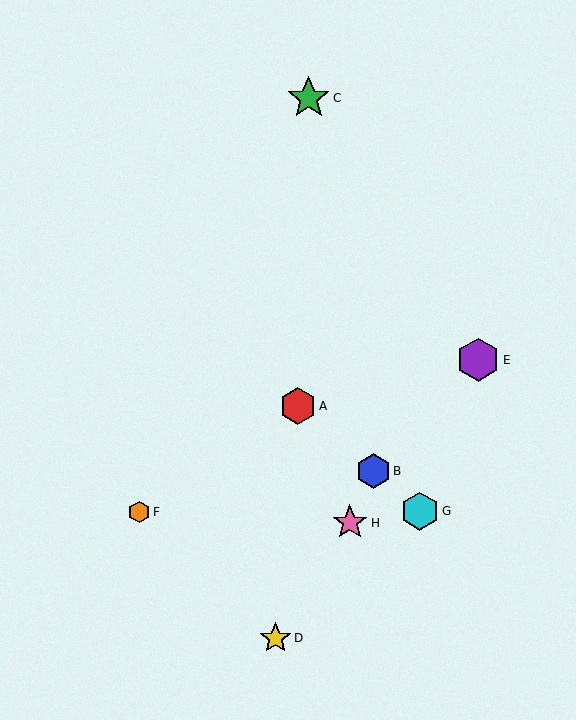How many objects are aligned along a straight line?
3 objects (A, B, G) are aligned along a straight line.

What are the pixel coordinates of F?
Object F is at (139, 512).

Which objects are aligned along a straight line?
Objects A, B, G are aligned along a straight line.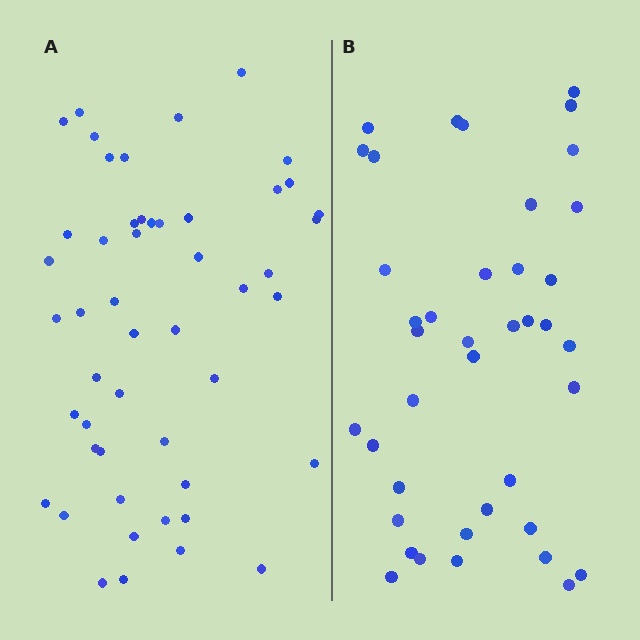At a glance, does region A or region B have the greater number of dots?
Region A (the left region) has more dots.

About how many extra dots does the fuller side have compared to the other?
Region A has roughly 10 or so more dots than region B.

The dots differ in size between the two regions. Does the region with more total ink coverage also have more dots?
No. Region B has more total ink coverage because its dots are larger, but region A actually contains more individual dots. Total area can be misleading — the number of items is what matters here.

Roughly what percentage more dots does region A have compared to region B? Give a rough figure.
About 25% more.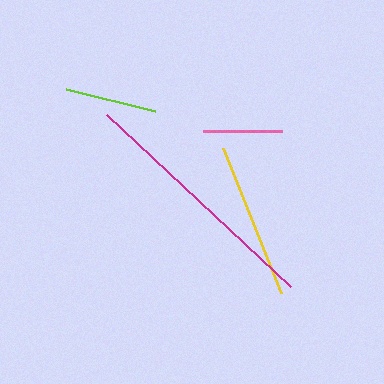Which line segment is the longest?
The magenta line is the longest at approximately 252 pixels.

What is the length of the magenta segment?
The magenta segment is approximately 252 pixels long.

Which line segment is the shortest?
The pink line is the shortest at approximately 79 pixels.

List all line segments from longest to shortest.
From longest to shortest: magenta, yellow, lime, pink.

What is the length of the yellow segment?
The yellow segment is approximately 156 pixels long.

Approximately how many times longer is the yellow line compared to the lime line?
The yellow line is approximately 1.7 times the length of the lime line.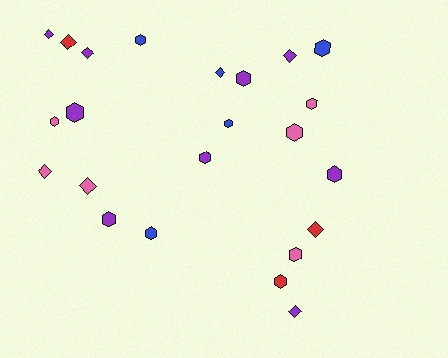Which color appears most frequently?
Purple, with 9 objects.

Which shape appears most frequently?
Hexagon, with 14 objects.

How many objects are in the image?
There are 23 objects.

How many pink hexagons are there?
There are 4 pink hexagons.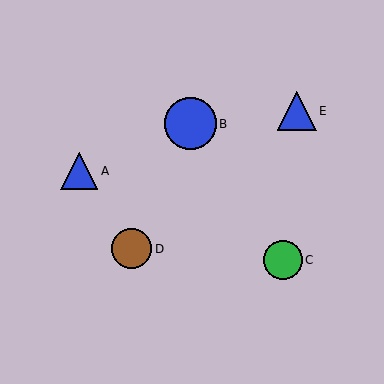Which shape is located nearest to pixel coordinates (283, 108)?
The blue triangle (labeled E) at (297, 111) is nearest to that location.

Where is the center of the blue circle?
The center of the blue circle is at (190, 124).